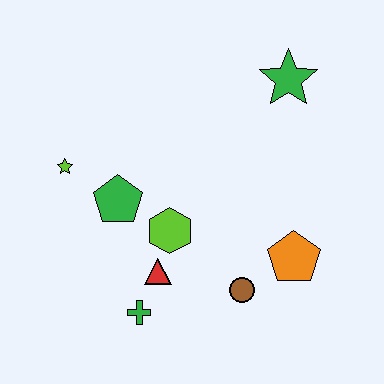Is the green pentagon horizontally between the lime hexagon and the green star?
No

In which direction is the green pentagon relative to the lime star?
The green pentagon is to the right of the lime star.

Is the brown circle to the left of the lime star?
No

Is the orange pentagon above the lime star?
No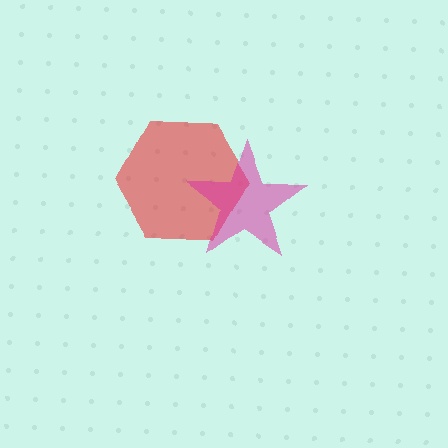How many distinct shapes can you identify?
There are 2 distinct shapes: a red hexagon, a magenta star.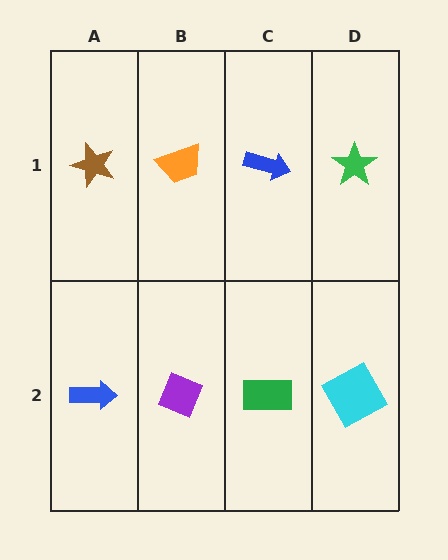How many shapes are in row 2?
4 shapes.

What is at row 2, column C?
A green rectangle.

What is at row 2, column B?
A purple diamond.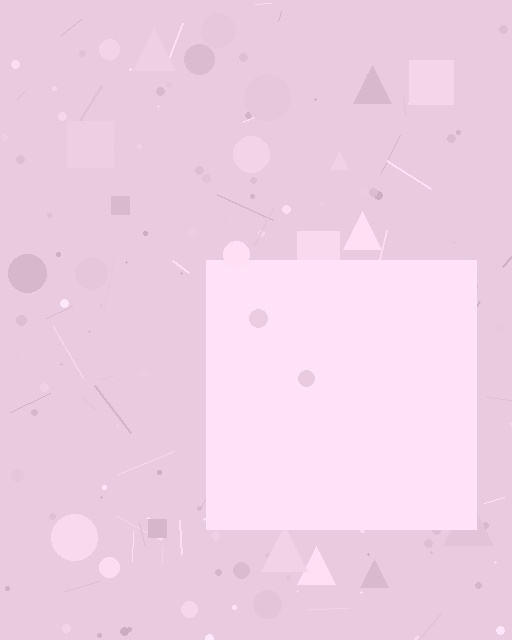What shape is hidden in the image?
A square is hidden in the image.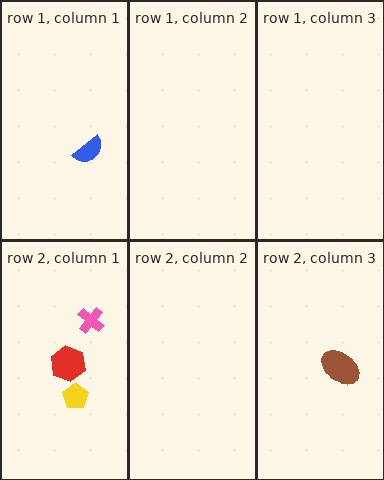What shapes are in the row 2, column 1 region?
The red hexagon, the yellow pentagon, the pink cross.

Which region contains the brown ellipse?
The row 2, column 3 region.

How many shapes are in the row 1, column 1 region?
1.